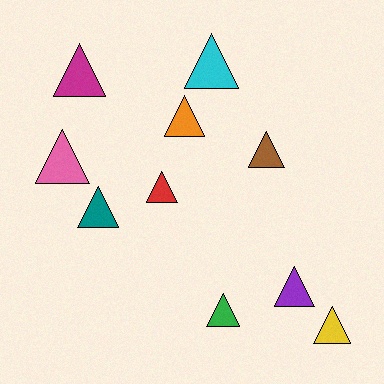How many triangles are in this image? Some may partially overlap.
There are 10 triangles.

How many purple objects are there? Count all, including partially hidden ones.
There is 1 purple object.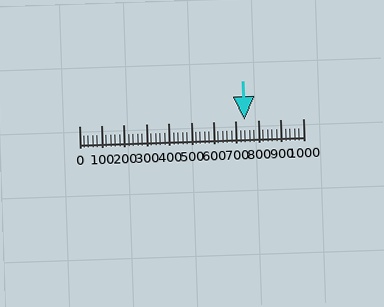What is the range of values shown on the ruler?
The ruler shows values from 0 to 1000.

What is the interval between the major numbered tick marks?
The major tick marks are spaced 100 units apart.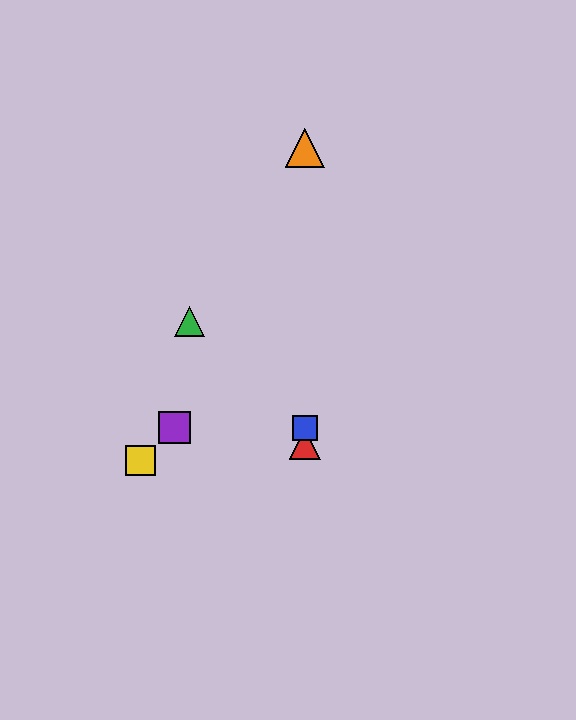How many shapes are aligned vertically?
3 shapes (the red triangle, the blue square, the orange triangle) are aligned vertically.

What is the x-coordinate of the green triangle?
The green triangle is at x≈189.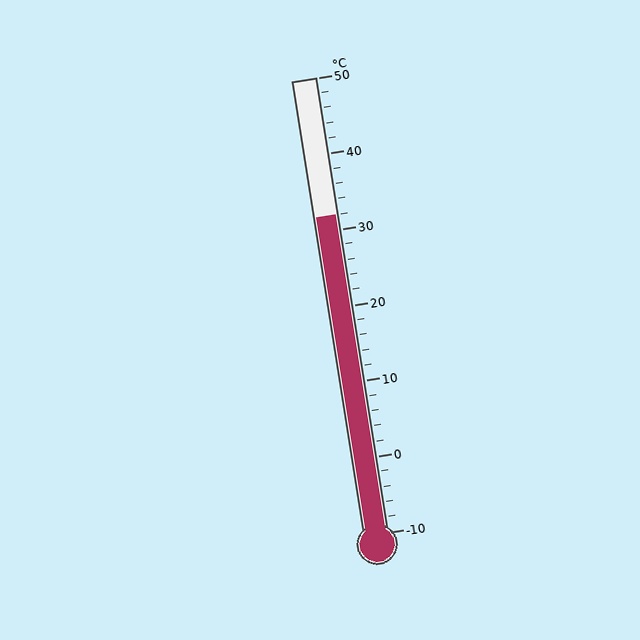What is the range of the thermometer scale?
The thermometer scale ranges from -10°C to 50°C.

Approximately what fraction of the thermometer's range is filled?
The thermometer is filled to approximately 70% of its range.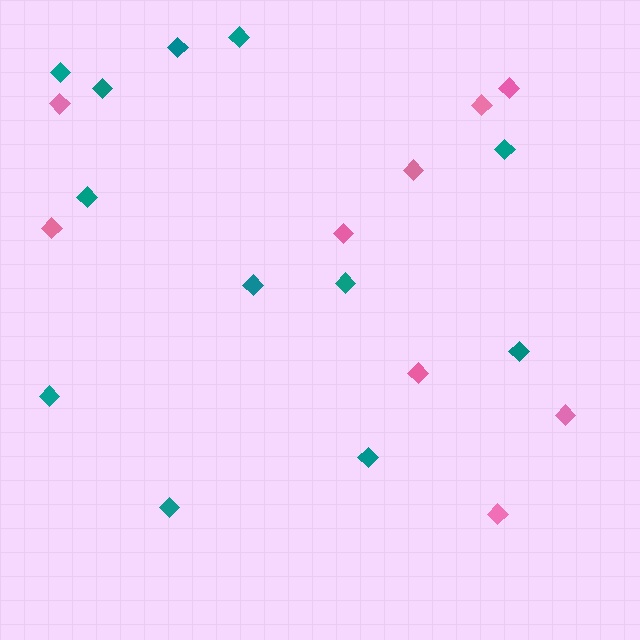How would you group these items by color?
There are 2 groups: one group of pink diamonds (9) and one group of teal diamonds (12).